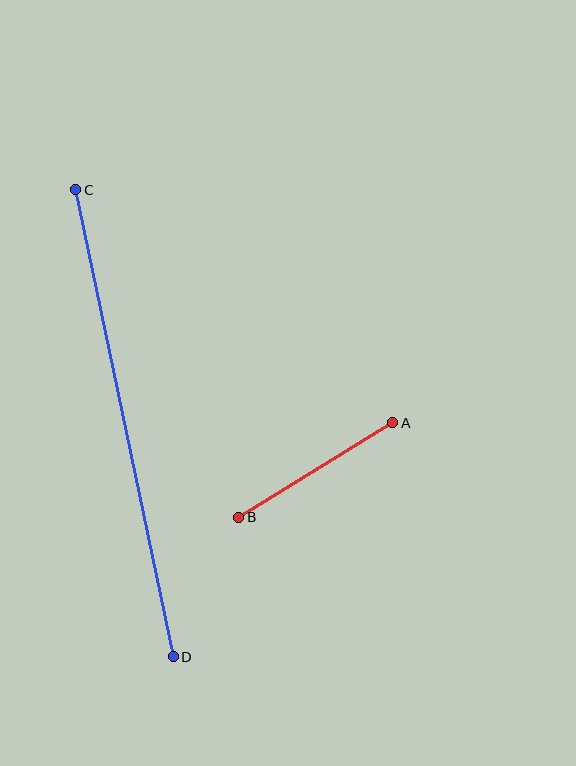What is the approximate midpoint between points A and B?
The midpoint is at approximately (316, 470) pixels.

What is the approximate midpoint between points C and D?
The midpoint is at approximately (124, 423) pixels.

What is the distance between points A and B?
The distance is approximately 181 pixels.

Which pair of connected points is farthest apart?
Points C and D are farthest apart.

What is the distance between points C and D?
The distance is approximately 477 pixels.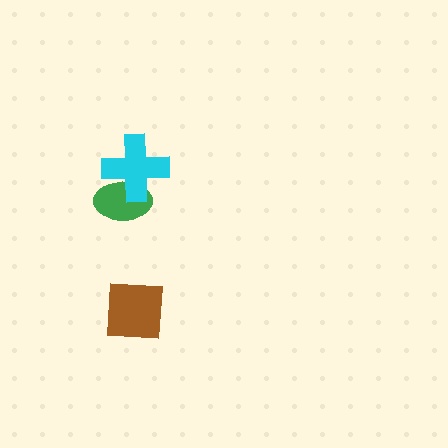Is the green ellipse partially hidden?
Yes, it is partially covered by another shape.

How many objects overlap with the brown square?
0 objects overlap with the brown square.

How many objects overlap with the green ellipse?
1 object overlaps with the green ellipse.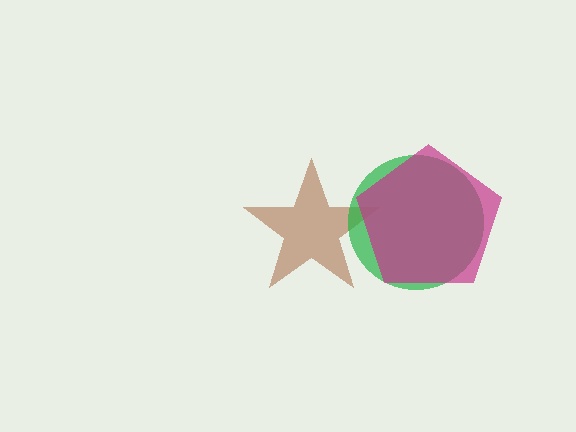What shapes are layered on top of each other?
The layered shapes are: a brown star, a green circle, a magenta pentagon.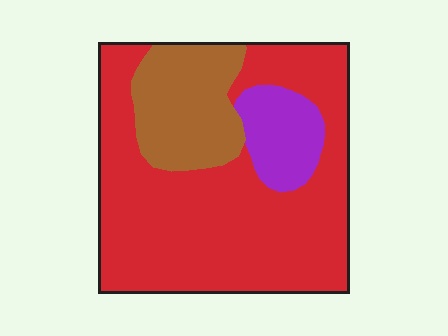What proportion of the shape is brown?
Brown covers about 20% of the shape.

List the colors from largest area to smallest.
From largest to smallest: red, brown, purple.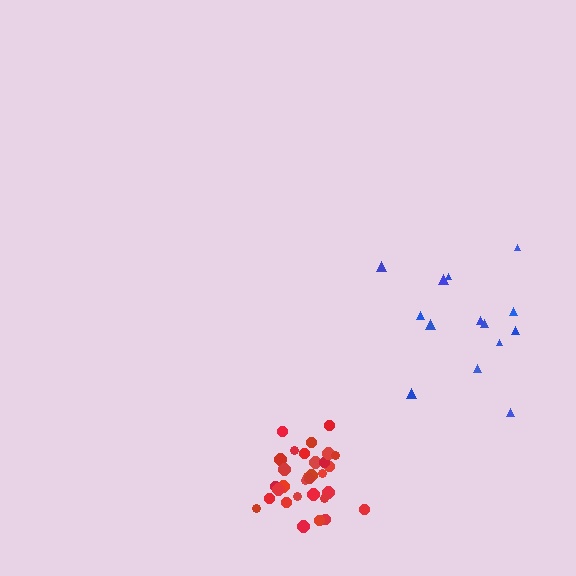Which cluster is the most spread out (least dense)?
Blue.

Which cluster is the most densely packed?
Red.